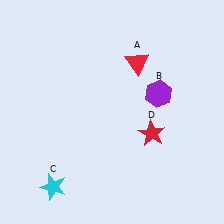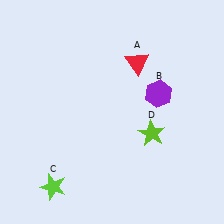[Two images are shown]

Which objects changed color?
C changed from cyan to lime. D changed from red to lime.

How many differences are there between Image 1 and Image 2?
There are 2 differences between the two images.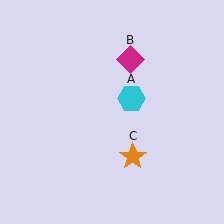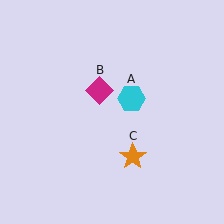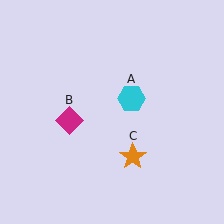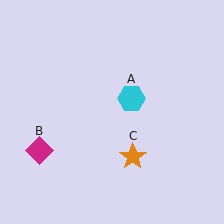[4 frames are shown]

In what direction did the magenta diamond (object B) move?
The magenta diamond (object B) moved down and to the left.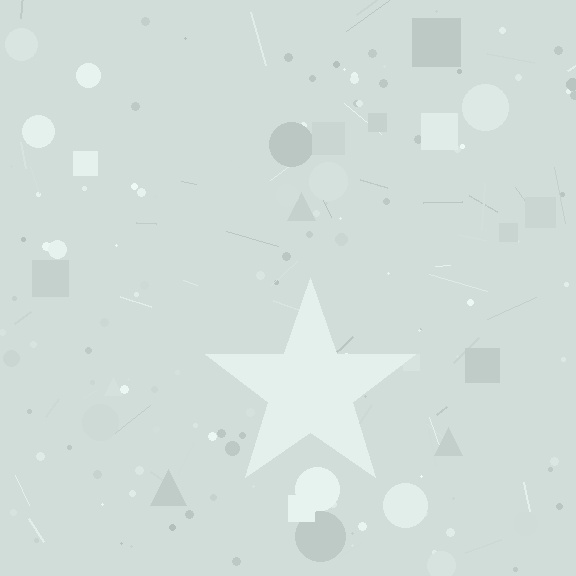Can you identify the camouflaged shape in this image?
The camouflaged shape is a star.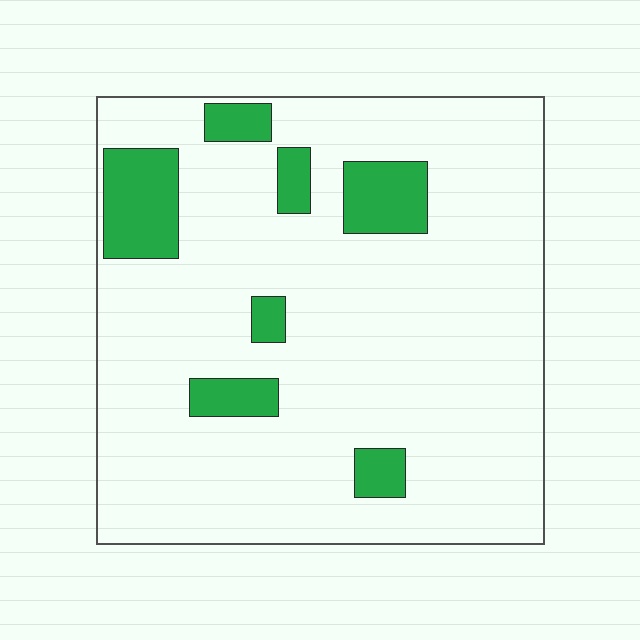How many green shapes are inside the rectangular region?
7.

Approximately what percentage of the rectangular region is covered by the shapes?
Approximately 15%.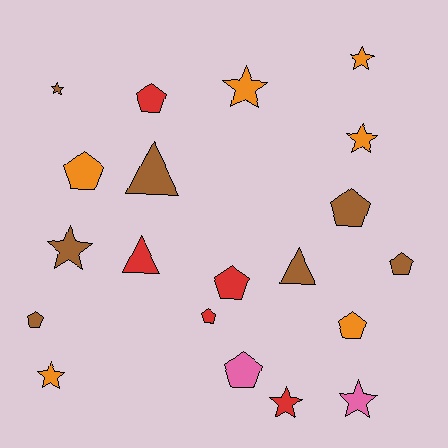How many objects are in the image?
There are 20 objects.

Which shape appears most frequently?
Pentagon, with 9 objects.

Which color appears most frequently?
Brown, with 7 objects.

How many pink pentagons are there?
There is 1 pink pentagon.